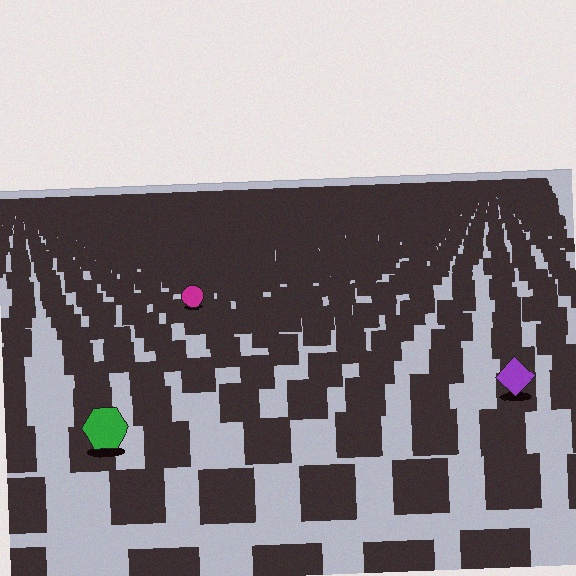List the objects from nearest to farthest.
From nearest to farthest: the green hexagon, the purple diamond, the magenta circle.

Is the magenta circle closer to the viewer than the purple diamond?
No. The purple diamond is closer — you can tell from the texture gradient: the ground texture is coarser near it.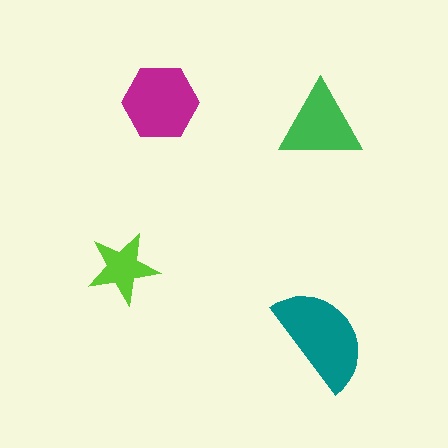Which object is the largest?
The teal semicircle.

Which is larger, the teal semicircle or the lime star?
The teal semicircle.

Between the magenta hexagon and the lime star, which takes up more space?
The magenta hexagon.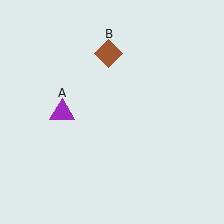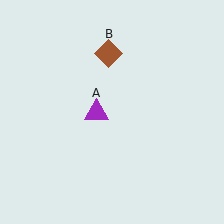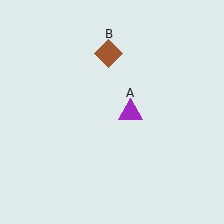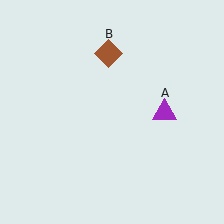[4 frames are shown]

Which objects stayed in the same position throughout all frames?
Brown diamond (object B) remained stationary.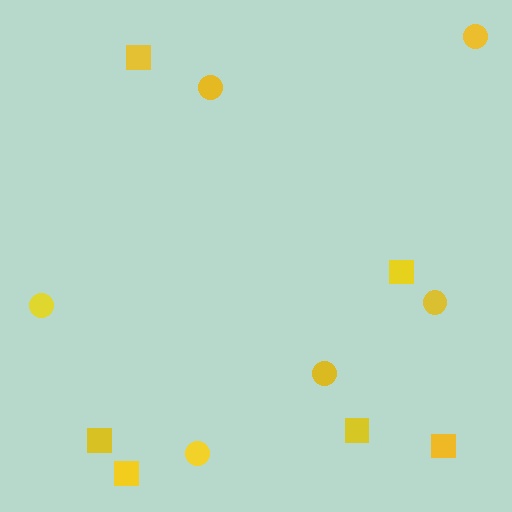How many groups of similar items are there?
There are 2 groups: one group of circles (6) and one group of squares (6).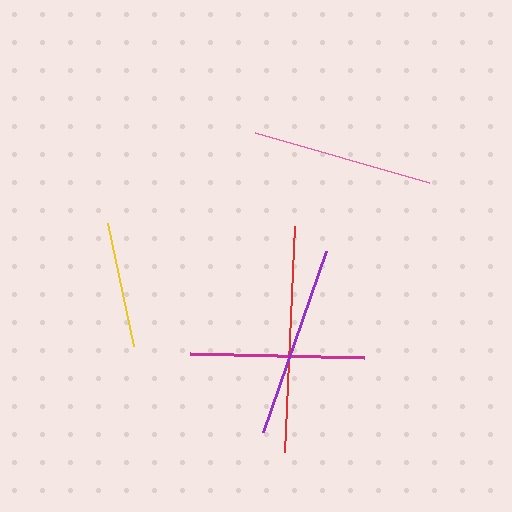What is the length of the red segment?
The red segment is approximately 227 pixels long.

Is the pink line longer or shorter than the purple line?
The purple line is longer than the pink line.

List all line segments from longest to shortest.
From longest to shortest: red, purple, pink, magenta, yellow.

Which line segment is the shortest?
The yellow line is the shortest at approximately 126 pixels.